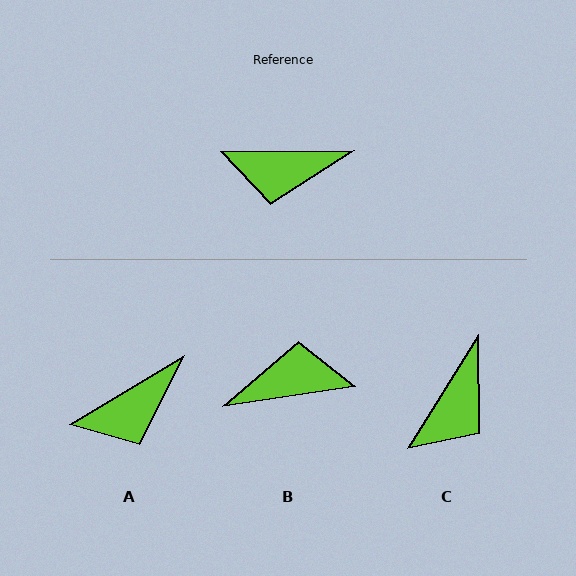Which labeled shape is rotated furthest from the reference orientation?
B, about 172 degrees away.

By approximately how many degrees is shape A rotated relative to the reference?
Approximately 30 degrees counter-clockwise.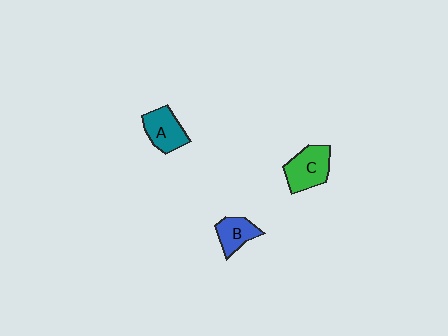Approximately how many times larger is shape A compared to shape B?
Approximately 1.3 times.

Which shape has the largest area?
Shape C (green).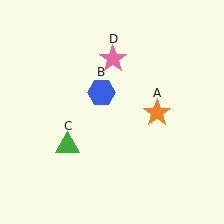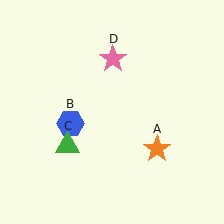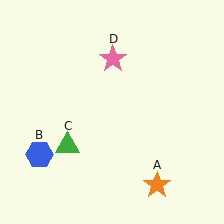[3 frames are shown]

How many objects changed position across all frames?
2 objects changed position: orange star (object A), blue hexagon (object B).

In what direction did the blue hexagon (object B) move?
The blue hexagon (object B) moved down and to the left.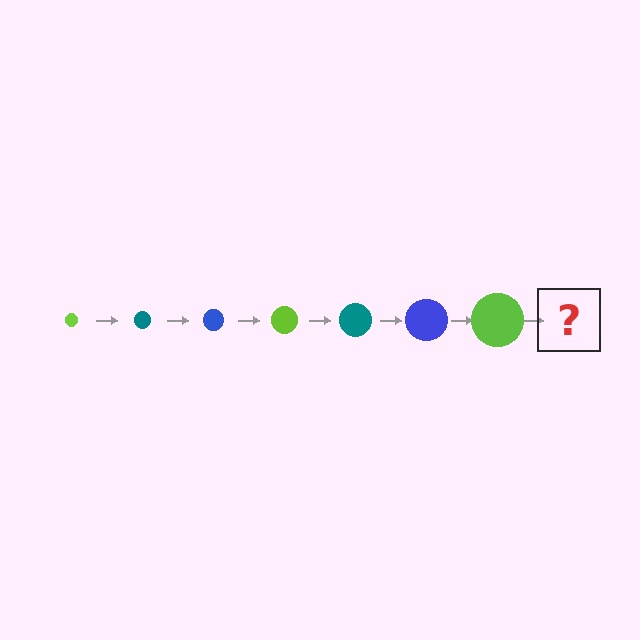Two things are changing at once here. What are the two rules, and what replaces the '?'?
The two rules are that the circle grows larger each step and the color cycles through lime, teal, and blue. The '?' should be a teal circle, larger than the previous one.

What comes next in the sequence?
The next element should be a teal circle, larger than the previous one.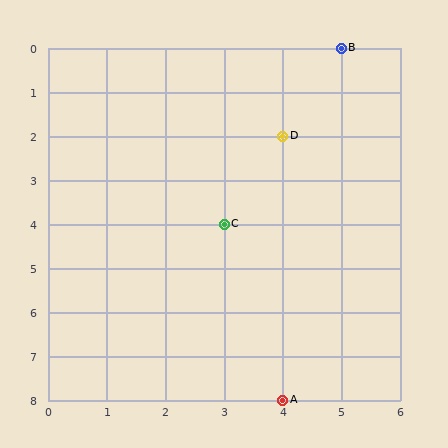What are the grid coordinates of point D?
Point D is at grid coordinates (4, 2).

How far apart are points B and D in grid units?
Points B and D are 1 column and 2 rows apart (about 2.2 grid units diagonally).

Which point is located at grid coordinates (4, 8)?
Point A is at (4, 8).